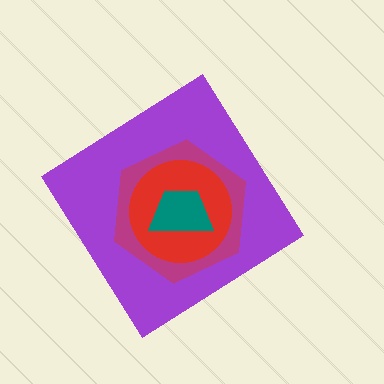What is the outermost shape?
The purple diamond.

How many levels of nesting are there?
4.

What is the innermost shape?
The teal trapezoid.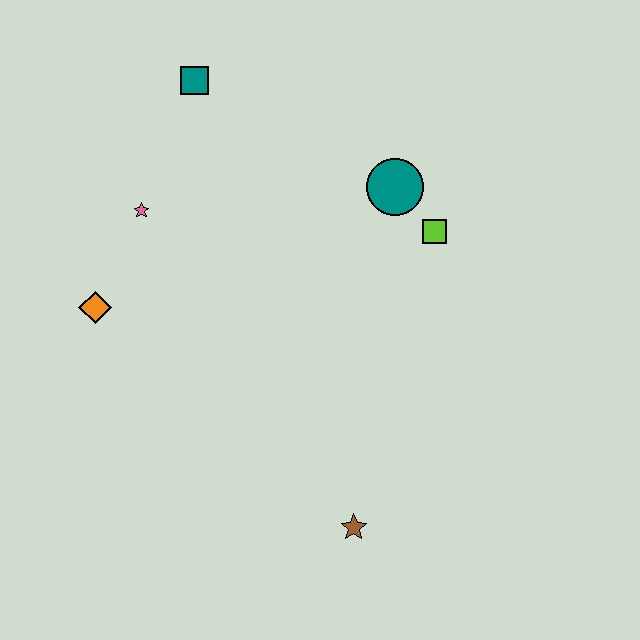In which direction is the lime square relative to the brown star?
The lime square is above the brown star.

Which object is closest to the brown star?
The lime square is closest to the brown star.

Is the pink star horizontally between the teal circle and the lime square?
No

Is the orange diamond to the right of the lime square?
No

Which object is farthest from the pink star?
The brown star is farthest from the pink star.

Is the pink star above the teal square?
No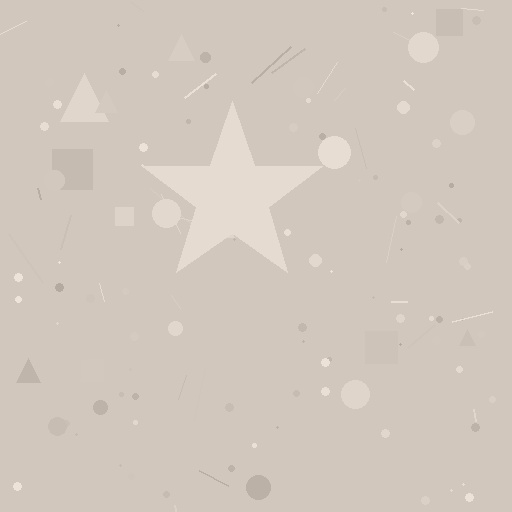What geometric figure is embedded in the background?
A star is embedded in the background.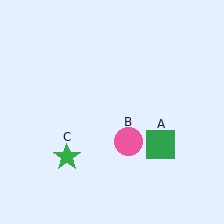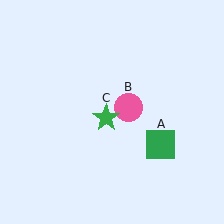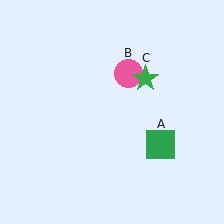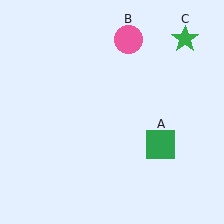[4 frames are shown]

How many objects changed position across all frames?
2 objects changed position: pink circle (object B), green star (object C).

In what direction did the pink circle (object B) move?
The pink circle (object B) moved up.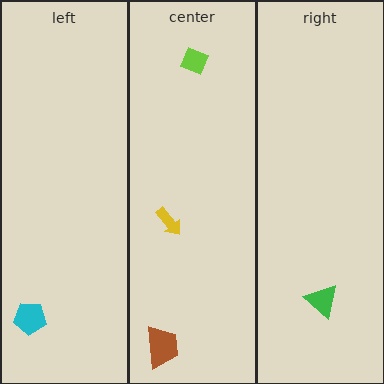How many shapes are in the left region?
1.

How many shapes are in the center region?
3.